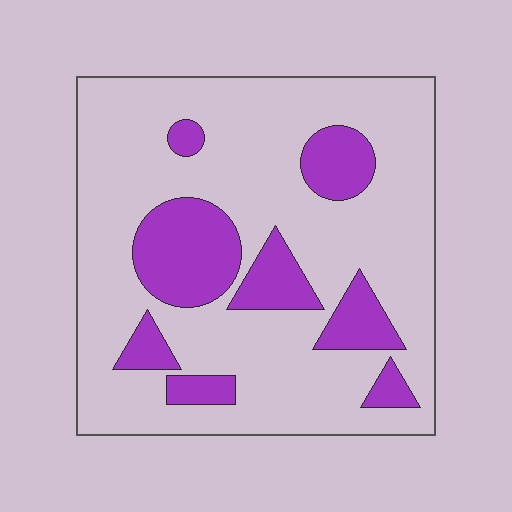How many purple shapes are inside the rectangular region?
8.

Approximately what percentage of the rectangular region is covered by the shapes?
Approximately 25%.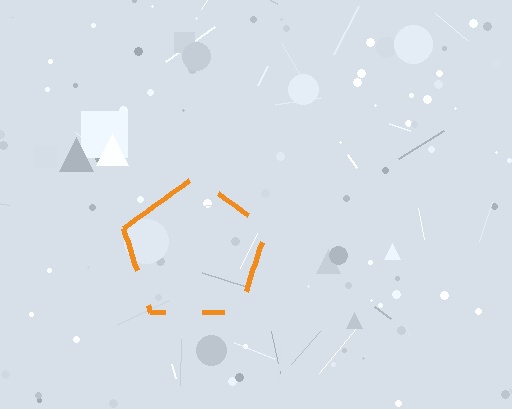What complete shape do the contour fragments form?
The contour fragments form a pentagon.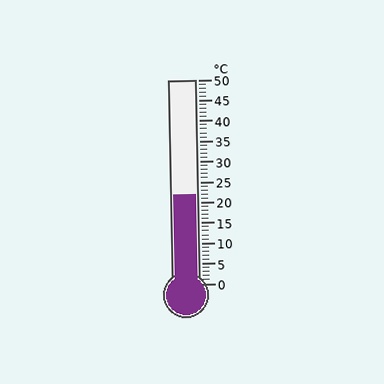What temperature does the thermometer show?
The thermometer shows approximately 22°C.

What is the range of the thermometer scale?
The thermometer scale ranges from 0°C to 50°C.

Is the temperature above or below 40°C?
The temperature is below 40°C.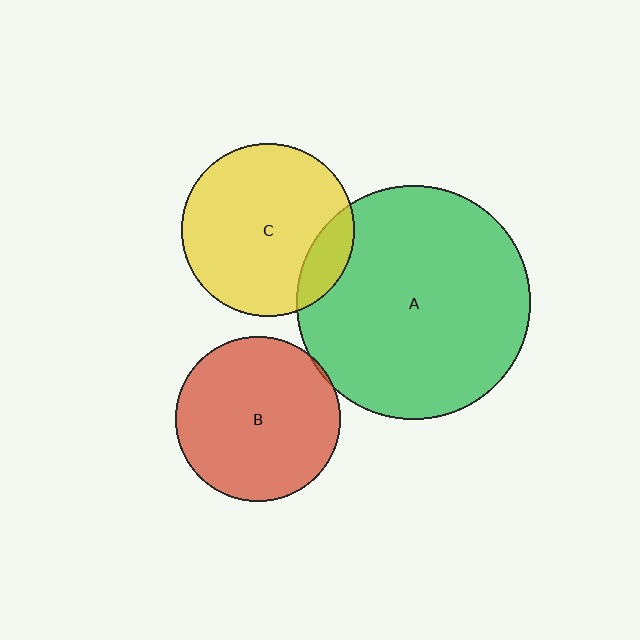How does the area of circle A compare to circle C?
Approximately 1.8 times.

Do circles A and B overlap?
Yes.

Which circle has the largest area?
Circle A (green).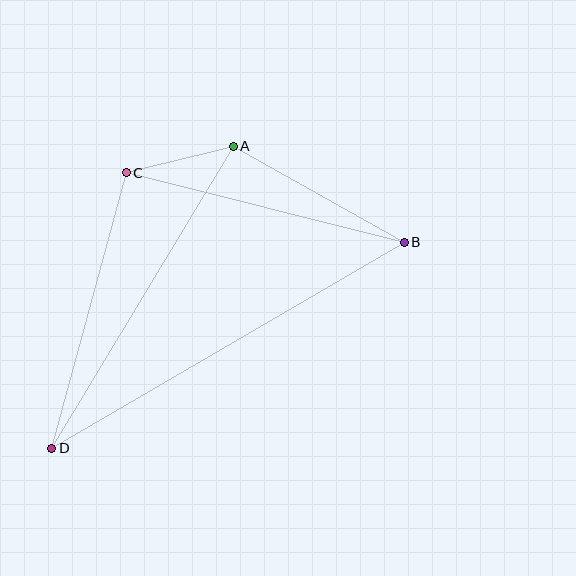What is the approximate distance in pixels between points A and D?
The distance between A and D is approximately 352 pixels.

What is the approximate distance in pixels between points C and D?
The distance between C and D is approximately 286 pixels.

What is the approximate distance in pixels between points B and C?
The distance between B and C is approximately 287 pixels.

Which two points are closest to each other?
Points A and C are closest to each other.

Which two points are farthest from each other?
Points B and D are farthest from each other.